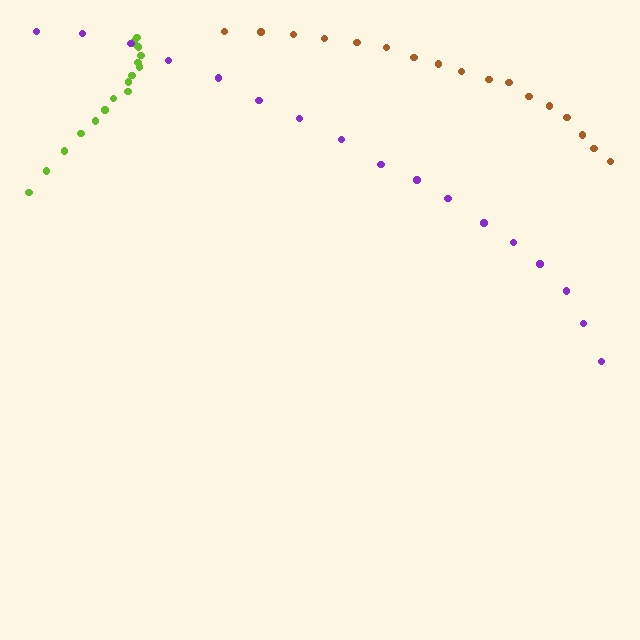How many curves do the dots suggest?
There are 3 distinct paths.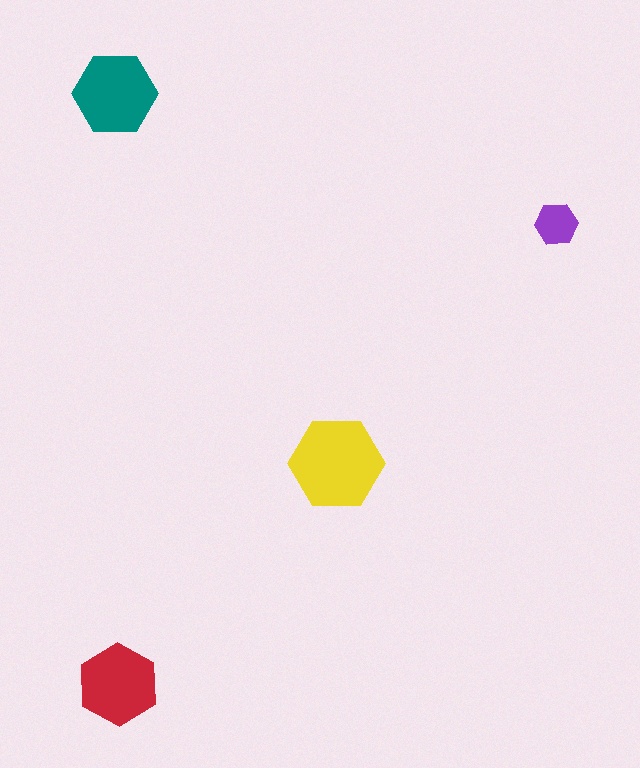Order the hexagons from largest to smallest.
the yellow one, the teal one, the red one, the purple one.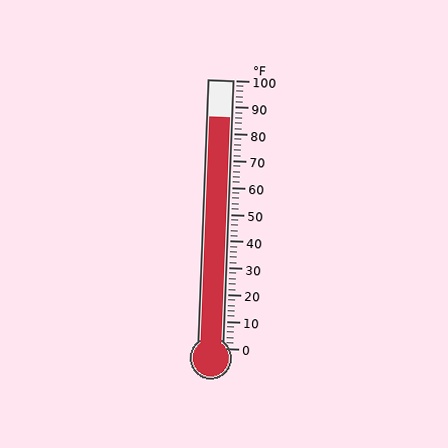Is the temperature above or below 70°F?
The temperature is above 70°F.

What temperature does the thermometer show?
The thermometer shows approximately 86°F.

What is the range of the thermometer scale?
The thermometer scale ranges from 0°F to 100°F.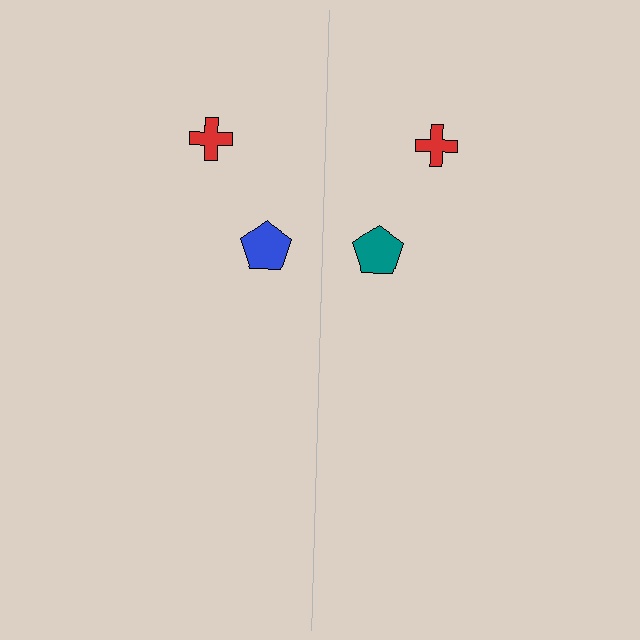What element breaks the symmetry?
The teal pentagon on the right side breaks the symmetry — its mirror counterpart is blue.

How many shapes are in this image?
There are 4 shapes in this image.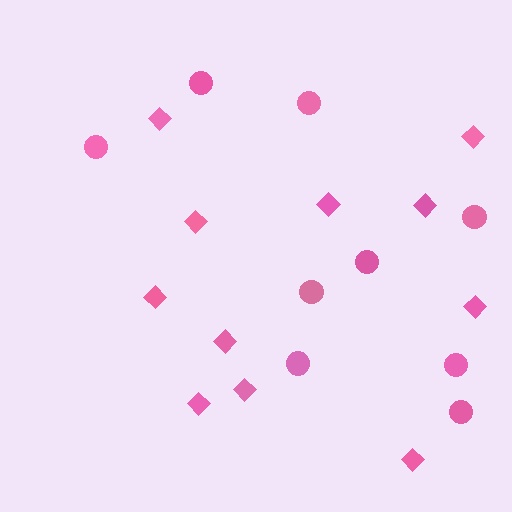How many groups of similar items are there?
There are 2 groups: one group of diamonds (11) and one group of circles (9).